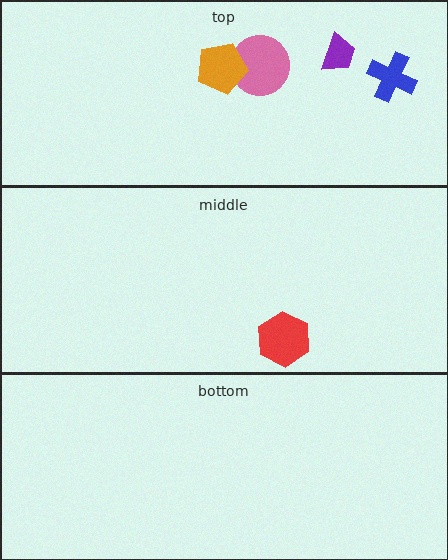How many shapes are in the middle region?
1.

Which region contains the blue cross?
The top region.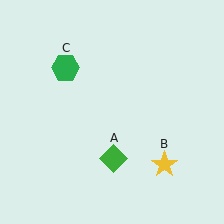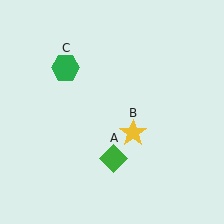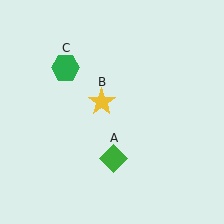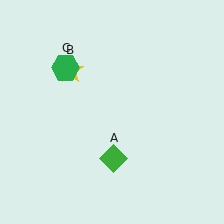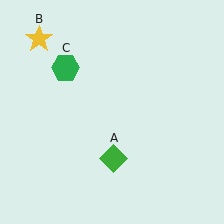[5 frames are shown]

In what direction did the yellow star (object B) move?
The yellow star (object B) moved up and to the left.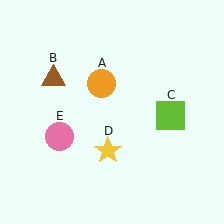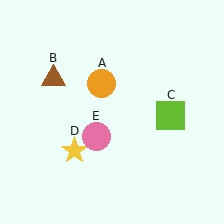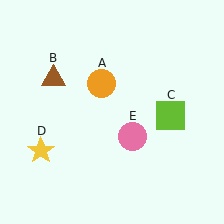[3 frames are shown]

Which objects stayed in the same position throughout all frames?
Orange circle (object A) and brown triangle (object B) and lime square (object C) remained stationary.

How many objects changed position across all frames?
2 objects changed position: yellow star (object D), pink circle (object E).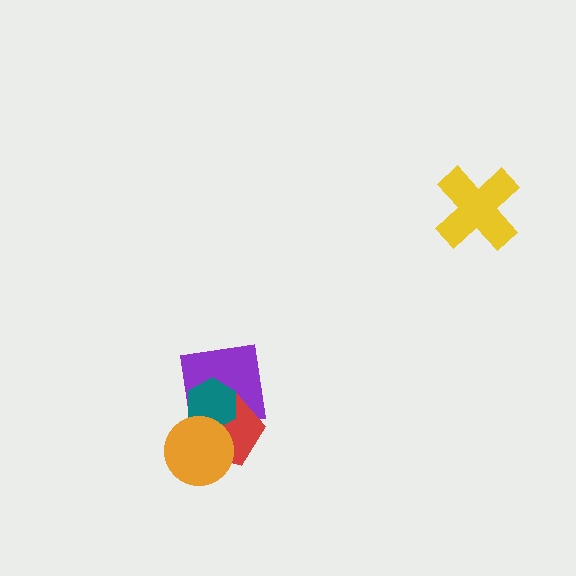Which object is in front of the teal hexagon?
The orange circle is in front of the teal hexagon.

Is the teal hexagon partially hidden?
Yes, it is partially covered by another shape.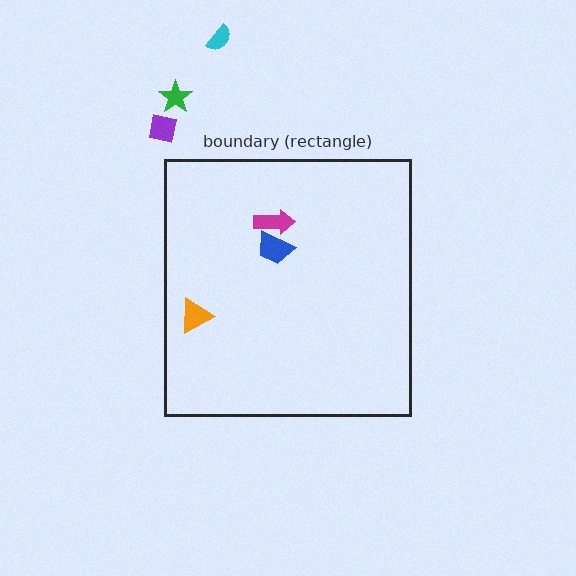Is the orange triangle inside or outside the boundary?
Inside.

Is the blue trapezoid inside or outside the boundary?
Inside.